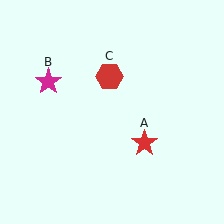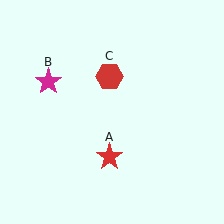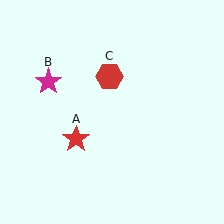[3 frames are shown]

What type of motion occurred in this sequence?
The red star (object A) rotated clockwise around the center of the scene.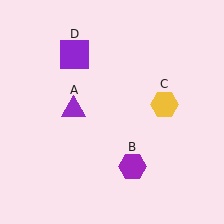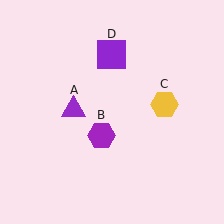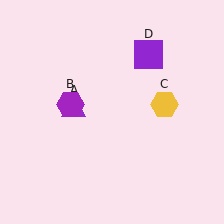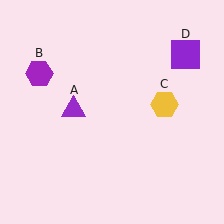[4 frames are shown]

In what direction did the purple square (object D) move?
The purple square (object D) moved right.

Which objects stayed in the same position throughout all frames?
Purple triangle (object A) and yellow hexagon (object C) remained stationary.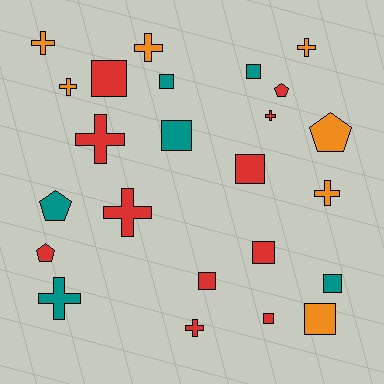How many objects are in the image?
There are 24 objects.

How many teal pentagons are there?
There is 1 teal pentagon.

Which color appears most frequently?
Red, with 11 objects.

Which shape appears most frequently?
Cross, with 10 objects.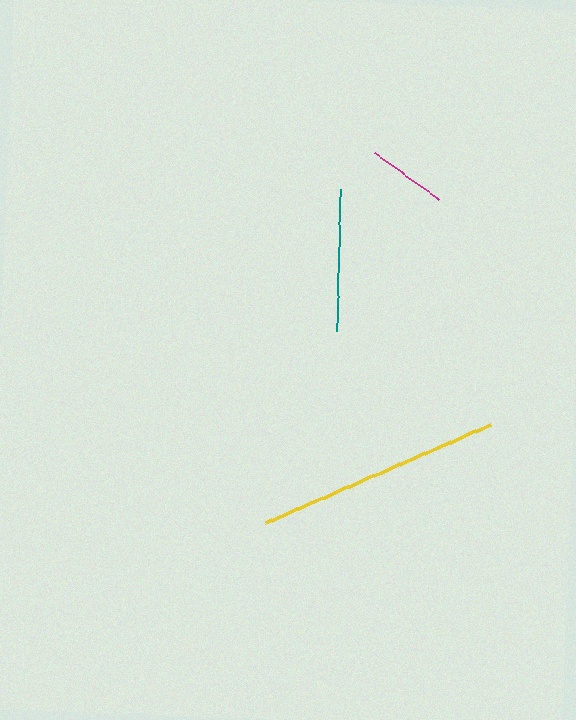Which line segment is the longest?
The yellow line is the longest at approximately 246 pixels.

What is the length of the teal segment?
The teal segment is approximately 142 pixels long.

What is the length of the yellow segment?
The yellow segment is approximately 246 pixels long.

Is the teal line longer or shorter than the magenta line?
The teal line is longer than the magenta line.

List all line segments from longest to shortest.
From longest to shortest: yellow, teal, magenta.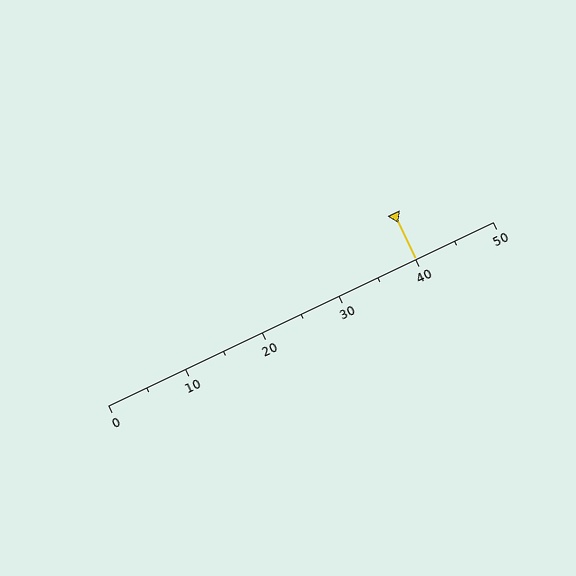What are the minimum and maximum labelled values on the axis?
The axis runs from 0 to 50.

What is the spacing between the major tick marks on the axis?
The major ticks are spaced 10 apart.